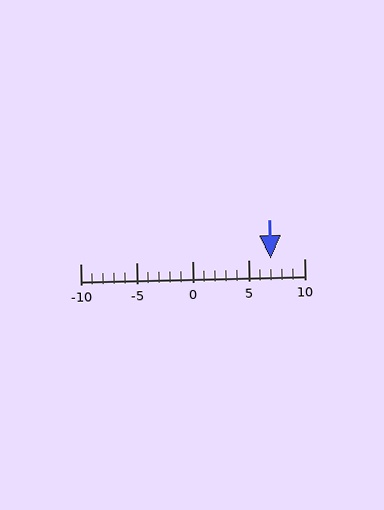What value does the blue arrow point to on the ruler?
The blue arrow points to approximately 7.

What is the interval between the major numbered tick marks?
The major tick marks are spaced 5 units apart.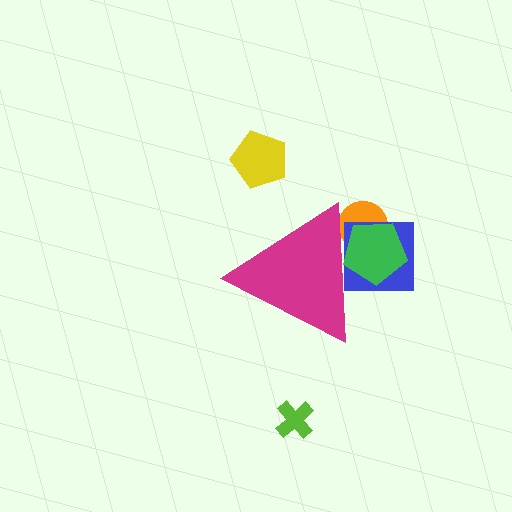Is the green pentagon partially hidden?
Yes, the green pentagon is partially hidden behind the magenta triangle.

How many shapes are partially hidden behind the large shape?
3 shapes are partially hidden.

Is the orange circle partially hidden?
Yes, the orange circle is partially hidden behind the magenta triangle.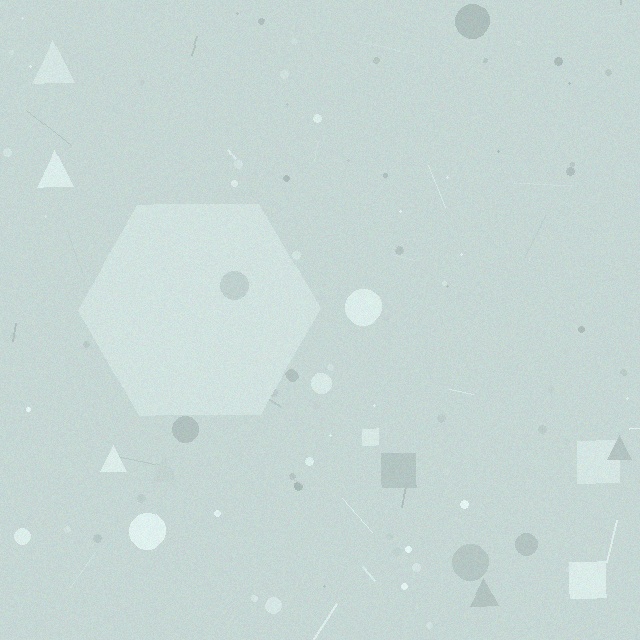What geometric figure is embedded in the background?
A hexagon is embedded in the background.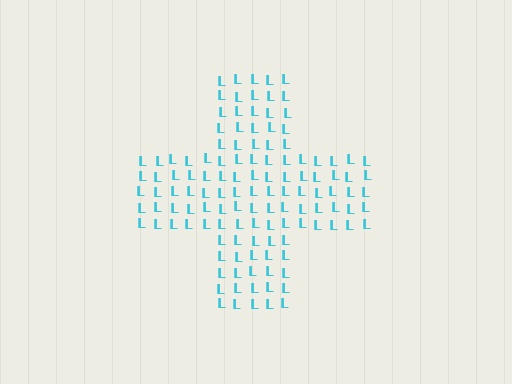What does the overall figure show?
The overall figure shows a cross.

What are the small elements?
The small elements are letter L's.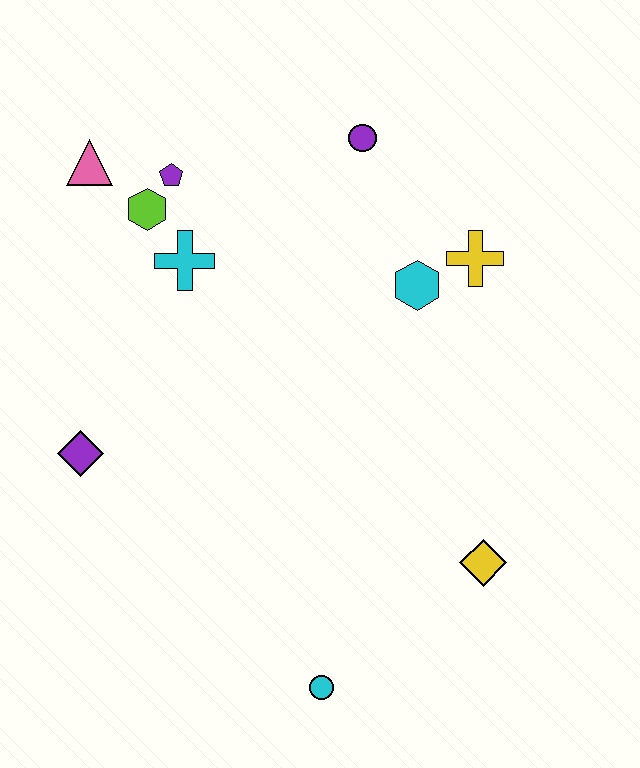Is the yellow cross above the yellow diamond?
Yes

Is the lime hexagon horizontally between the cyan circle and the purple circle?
No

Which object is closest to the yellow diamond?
The cyan circle is closest to the yellow diamond.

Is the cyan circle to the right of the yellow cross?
No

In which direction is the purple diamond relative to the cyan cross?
The purple diamond is below the cyan cross.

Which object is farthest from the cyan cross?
The cyan circle is farthest from the cyan cross.